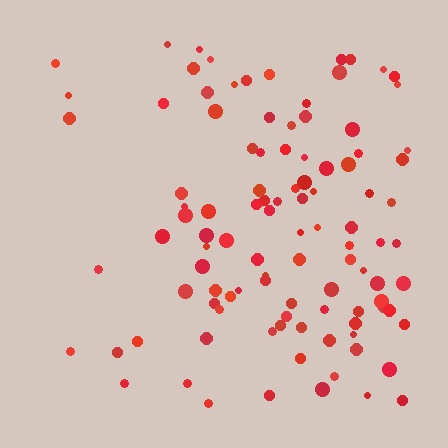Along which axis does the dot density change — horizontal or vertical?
Horizontal.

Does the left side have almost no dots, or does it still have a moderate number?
Still a moderate number, just noticeably fewer than the right.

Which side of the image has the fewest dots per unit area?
The left.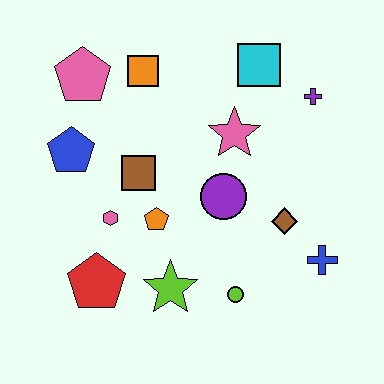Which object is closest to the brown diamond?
The blue cross is closest to the brown diamond.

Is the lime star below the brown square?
Yes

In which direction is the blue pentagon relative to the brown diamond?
The blue pentagon is to the left of the brown diamond.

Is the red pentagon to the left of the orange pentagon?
Yes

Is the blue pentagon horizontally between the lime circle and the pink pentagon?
No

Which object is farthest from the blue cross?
The pink pentagon is farthest from the blue cross.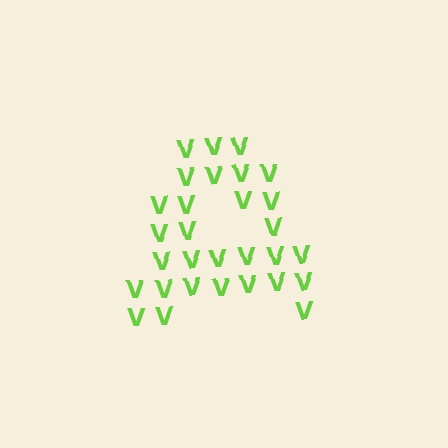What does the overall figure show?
The overall figure shows the letter A.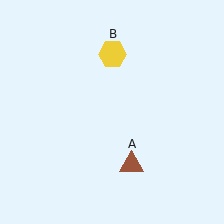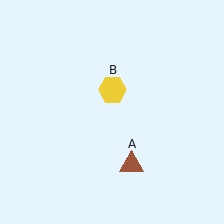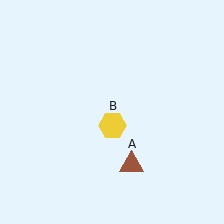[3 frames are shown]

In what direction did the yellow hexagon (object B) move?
The yellow hexagon (object B) moved down.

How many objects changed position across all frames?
1 object changed position: yellow hexagon (object B).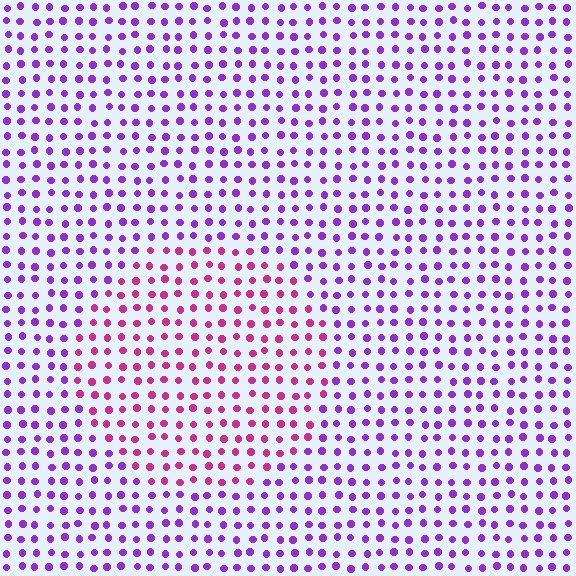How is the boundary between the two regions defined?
The boundary is defined purely by a slight shift in hue (about 45 degrees). Spacing, size, and orientation are identical on both sides.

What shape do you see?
I see a circle.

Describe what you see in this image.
The image is filled with small purple elements in a uniform arrangement. A circle-shaped region is visible where the elements are tinted to a slightly different hue, forming a subtle color boundary.